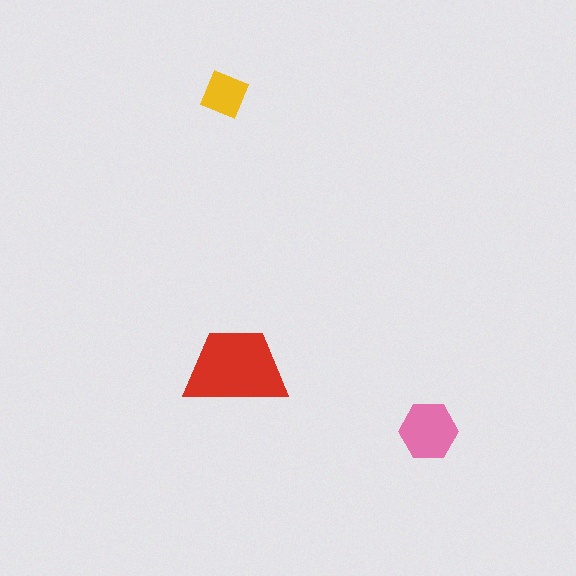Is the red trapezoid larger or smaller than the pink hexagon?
Larger.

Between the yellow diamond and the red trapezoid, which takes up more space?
The red trapezoid.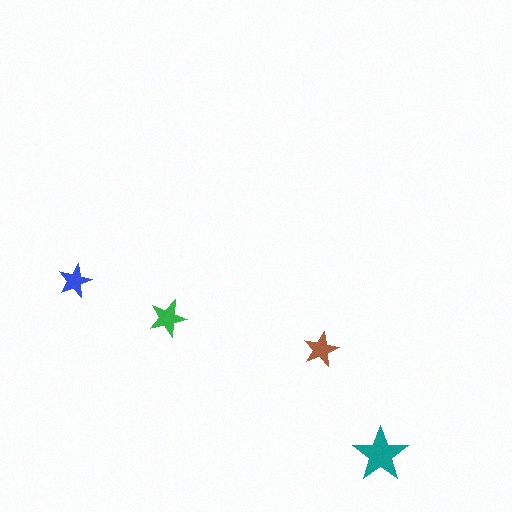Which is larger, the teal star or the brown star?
The teal one.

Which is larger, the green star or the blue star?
The green one.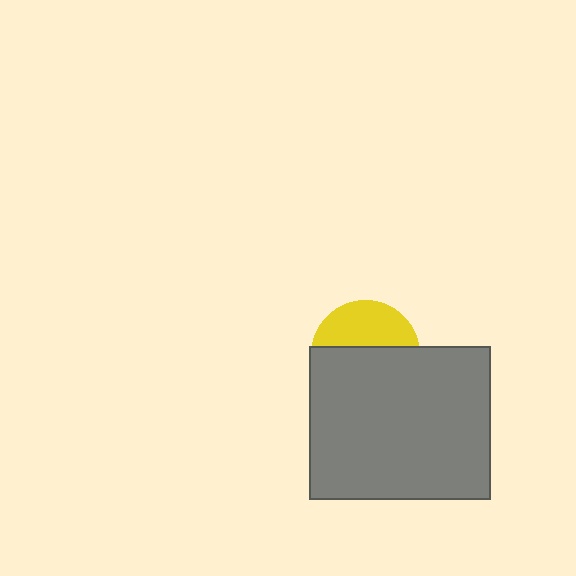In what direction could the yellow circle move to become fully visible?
The yellow circle could move up. That would shift it out from behind the gray rectangle entirely.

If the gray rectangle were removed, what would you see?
You would see the complete yellow circle.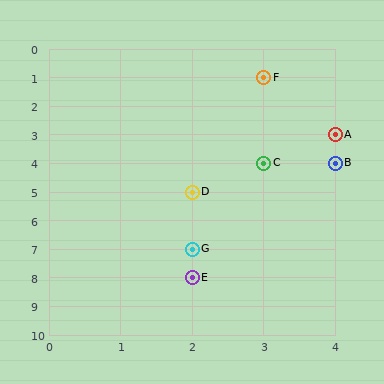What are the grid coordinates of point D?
Point D is at grid coordinates (2, 5).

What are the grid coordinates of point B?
Point B is at grid coordinates (4, 4).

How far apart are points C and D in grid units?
Points C and D are 1 column and 1 row apart (about 1.4 grid units diagonally).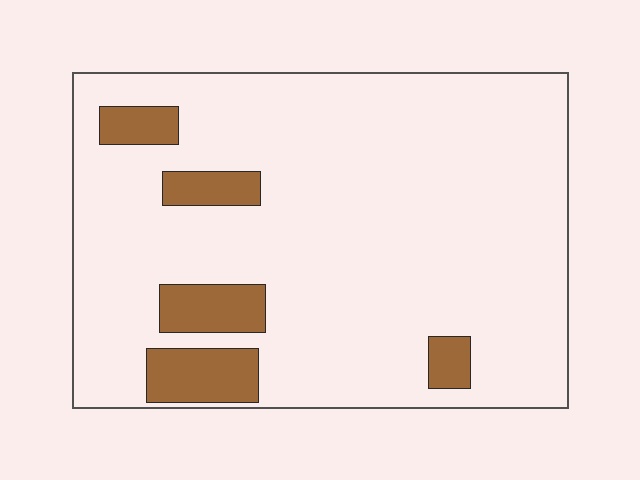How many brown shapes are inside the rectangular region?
5.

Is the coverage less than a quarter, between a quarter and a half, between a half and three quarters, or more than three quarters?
Less than a quarter.